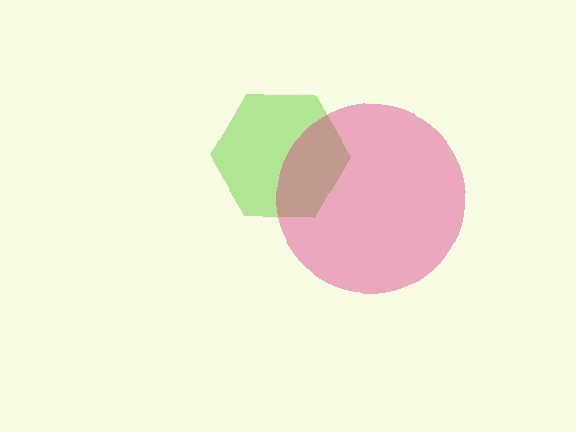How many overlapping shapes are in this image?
There are 2 overlapping shapes in the image.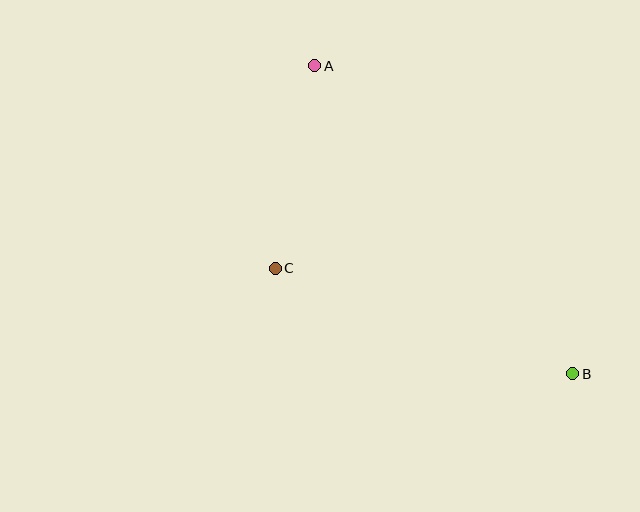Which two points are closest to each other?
Points A and C are closest to each other.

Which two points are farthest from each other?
Points A and B are farthest from each other.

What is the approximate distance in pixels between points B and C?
The distance between B and C is approximately 316 pixels.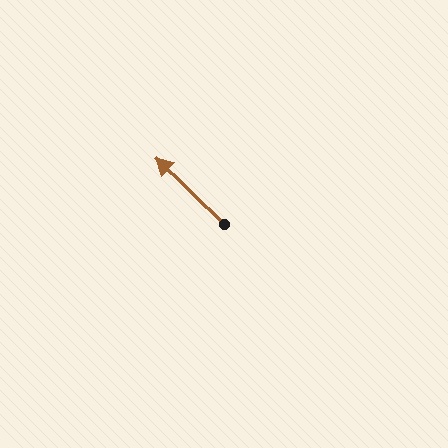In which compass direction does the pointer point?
Northwest.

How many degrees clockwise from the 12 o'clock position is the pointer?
Approximately 314 degrees.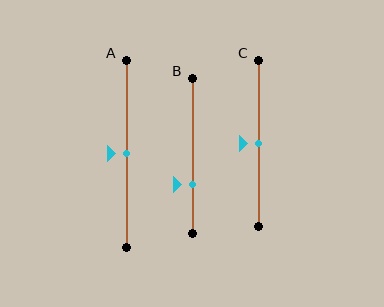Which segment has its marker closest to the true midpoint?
Segment A has its marker closest to the true midpoint.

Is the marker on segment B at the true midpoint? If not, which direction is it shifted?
No, the marker on segment B is shifted downward by about 18% of the segment length.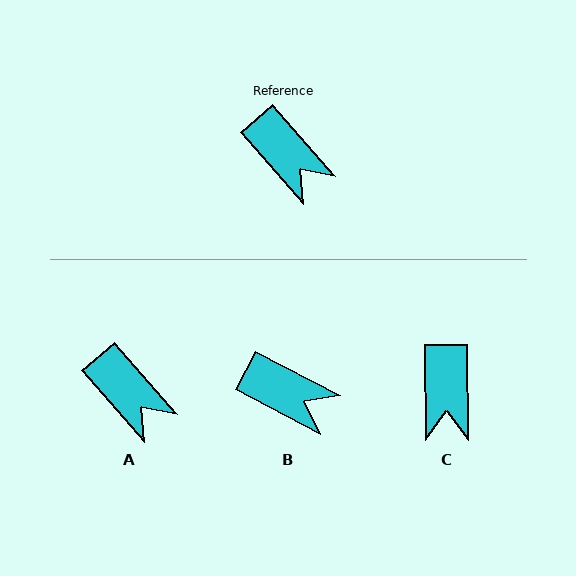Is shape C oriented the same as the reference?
No, it is off by about 41 degrees.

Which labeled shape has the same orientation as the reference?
A.